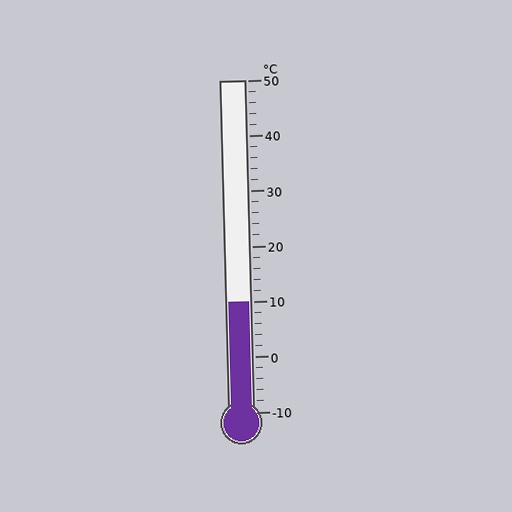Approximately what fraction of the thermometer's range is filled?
The thermometer is filled to approximately 35% of its range.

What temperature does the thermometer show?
The thermometer shows approximately 10°C.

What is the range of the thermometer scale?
The thermometer scale ranges from -10°C to 50°C.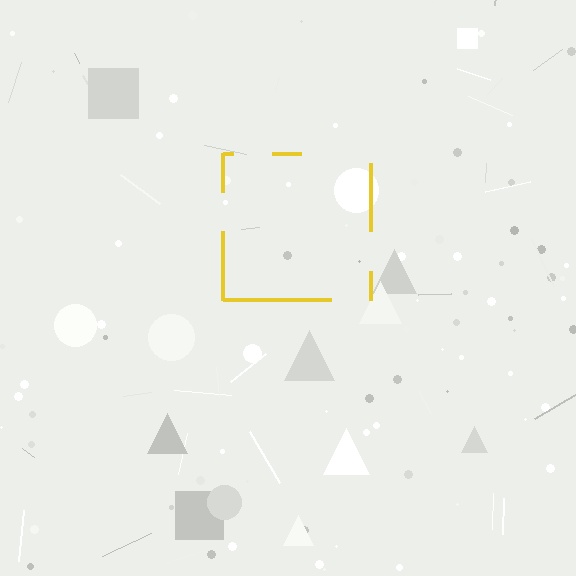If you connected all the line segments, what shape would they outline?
They would outline a square.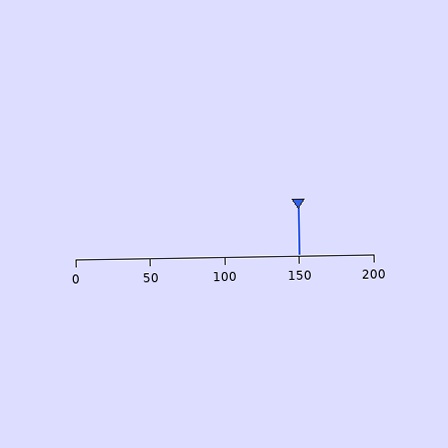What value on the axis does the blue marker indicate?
The marker indicates approximately 150.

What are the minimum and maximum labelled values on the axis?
The axis runs from 0 to 200.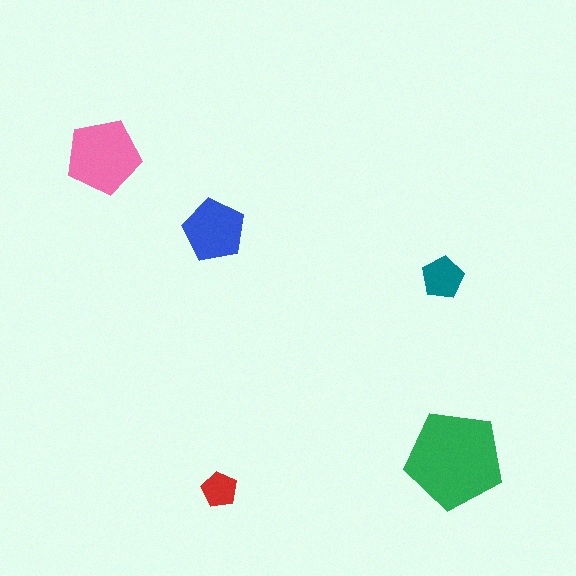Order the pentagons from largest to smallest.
the green one, the pink one, the blue one, the teal one, the red one.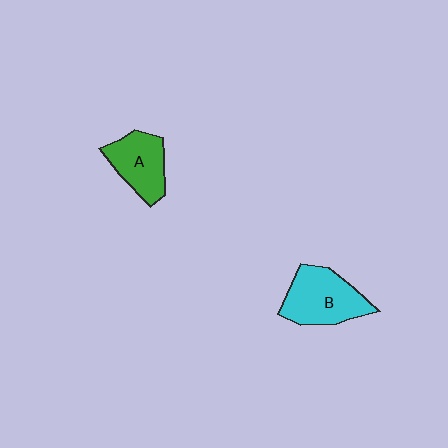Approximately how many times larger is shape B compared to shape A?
Approximately 1.3 times.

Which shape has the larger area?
Shape B (cyan).